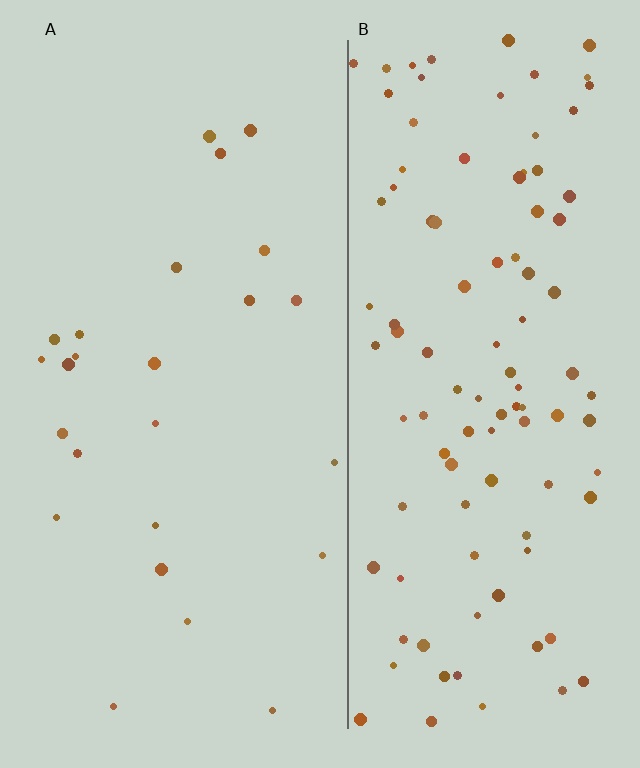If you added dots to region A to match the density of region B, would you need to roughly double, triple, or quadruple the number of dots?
Approximately quadruple.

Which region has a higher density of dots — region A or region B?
B (the right).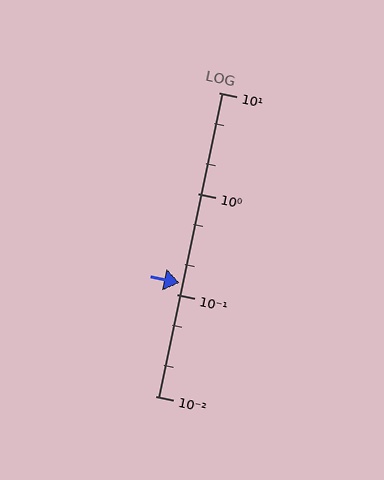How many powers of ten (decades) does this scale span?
The scale spans 3 decades, from 0.01 to 10.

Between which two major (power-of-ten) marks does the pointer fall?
The pointer is between 0.1 and 1.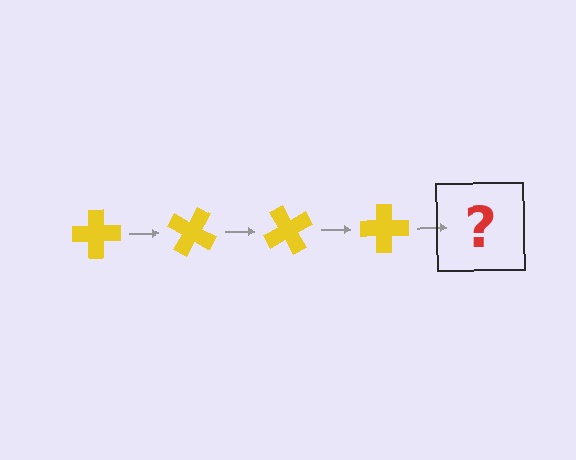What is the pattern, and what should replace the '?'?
The pattern is that the cross rotates 30 degrees each step. The '?' should be a yellow cross rotated 120 degrees.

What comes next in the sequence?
The next element should be a yellow cross rotated 120 degrees.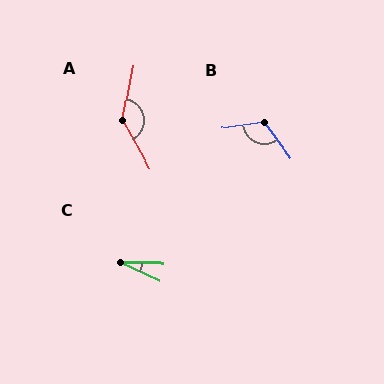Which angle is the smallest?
C, at approximately 24 degrees.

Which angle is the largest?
A, at approximately 140 degrees.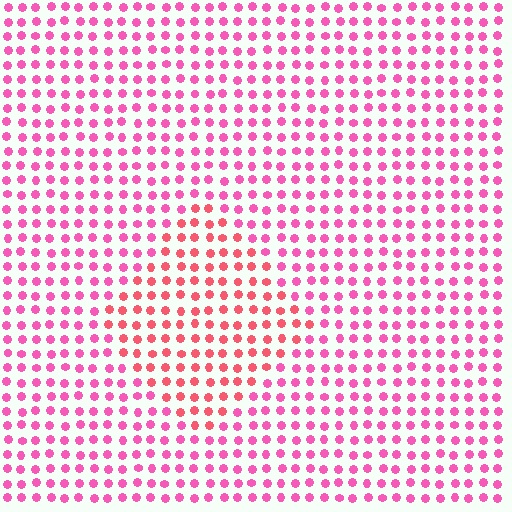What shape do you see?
I see a diamond.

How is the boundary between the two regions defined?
The boundary is defined purely by a slight shift in hue (about 28 degrees). Spacing, size, and orientation are identical on both sides.